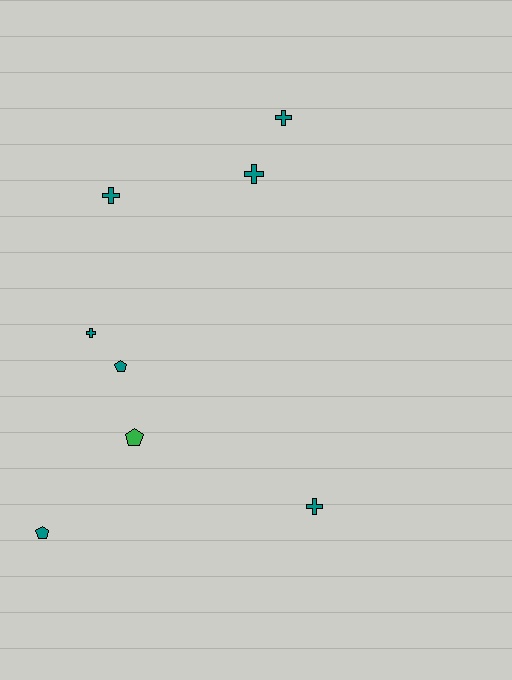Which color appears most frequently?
Teal, with 7 objects.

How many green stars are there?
There are no green stars.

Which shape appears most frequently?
Cross, with 5 objects.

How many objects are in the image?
There are 8 objects.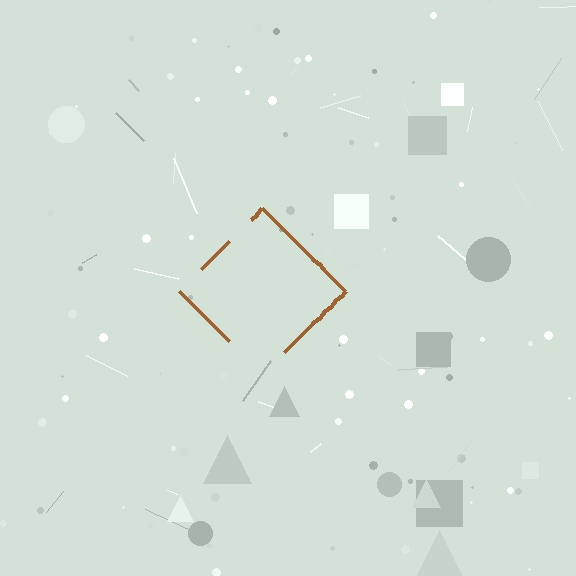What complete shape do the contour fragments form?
The contour fragments form a diamond.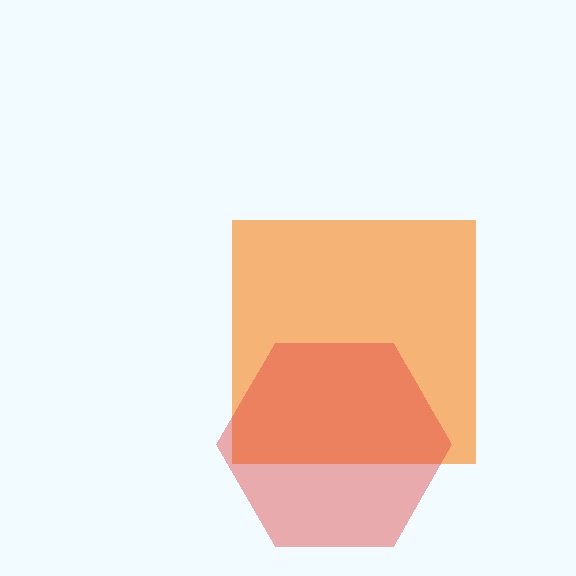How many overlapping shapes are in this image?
There are 2 overlapping shapes in the image.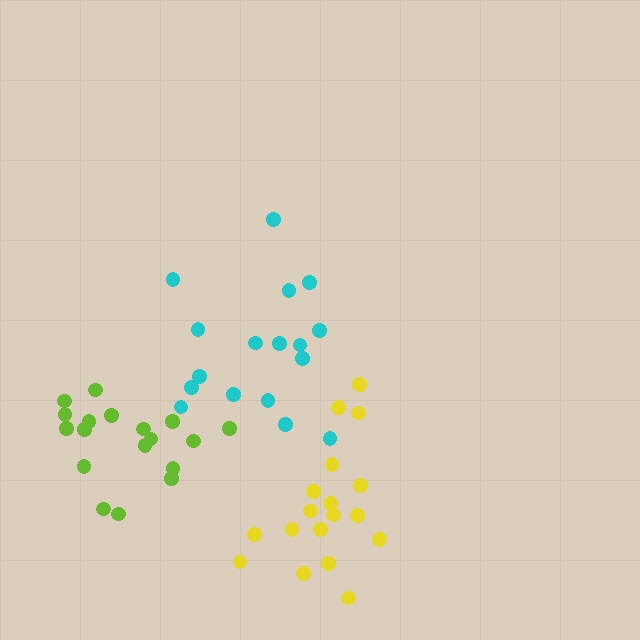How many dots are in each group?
Group 1: 17 dots, Group 2: 18 dots, Group 3: 18 dots (53 total).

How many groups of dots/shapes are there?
There are 3 groups.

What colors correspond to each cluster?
The clusters are colored: cyan, yellow, lime.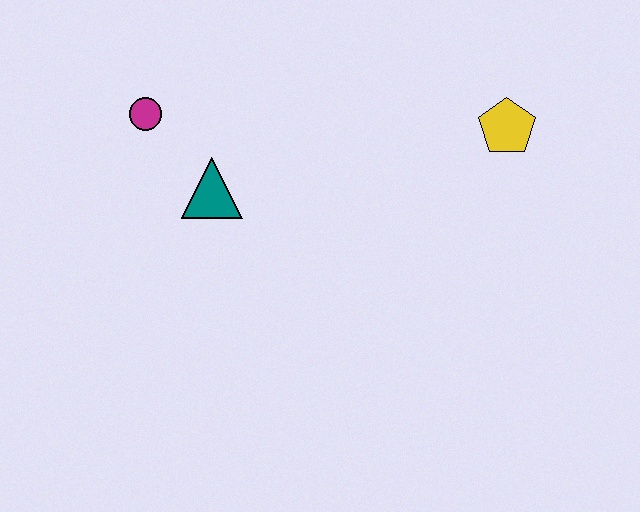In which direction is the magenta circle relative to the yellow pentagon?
The magenta circle is to the left of the yellow pentagon.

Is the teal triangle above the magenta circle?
No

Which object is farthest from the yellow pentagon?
The magenta circle is farthest from the yellow pentagon.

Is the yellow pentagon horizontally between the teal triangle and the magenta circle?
No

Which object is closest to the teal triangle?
The magenta circle is closest to the teal triangle.